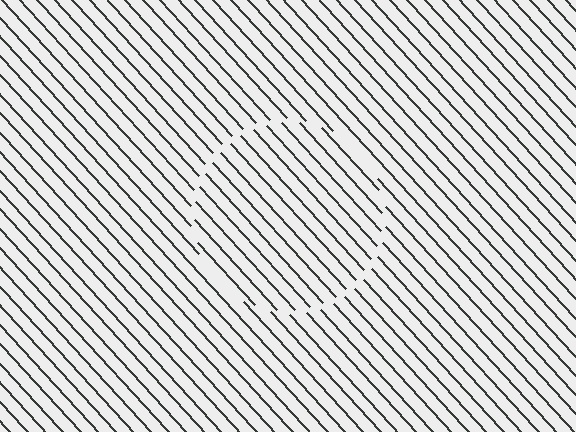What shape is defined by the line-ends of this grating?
An illusory circle. The interior of the shape contains the same grating, shifted by half a period — the contour is defined by the phase discontinuity where line-ends from the inner and outer gratings abut.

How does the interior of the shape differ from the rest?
The interior of the shape contains the same grating, shifted by half a period — the contour is defined by the phase discontinuity where line-ends from the inner and outer gratings abut.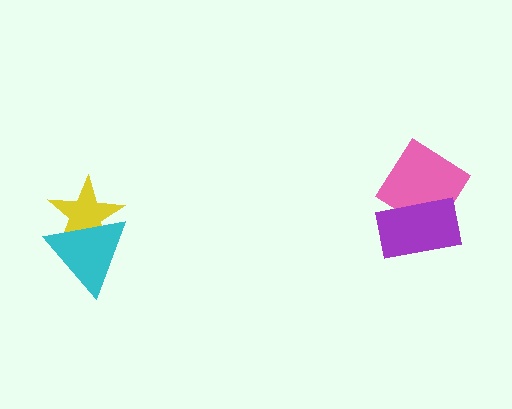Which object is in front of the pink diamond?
The purple rectangle is in front of the pink diamond.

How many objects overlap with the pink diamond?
1 object overlaps with the pink diamond.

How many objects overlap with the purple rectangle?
1 object overlaps with the purple rectangle.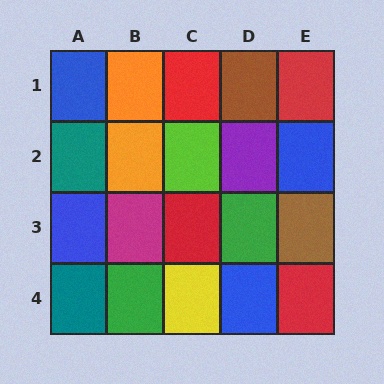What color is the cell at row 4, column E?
Red.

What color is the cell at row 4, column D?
Blue.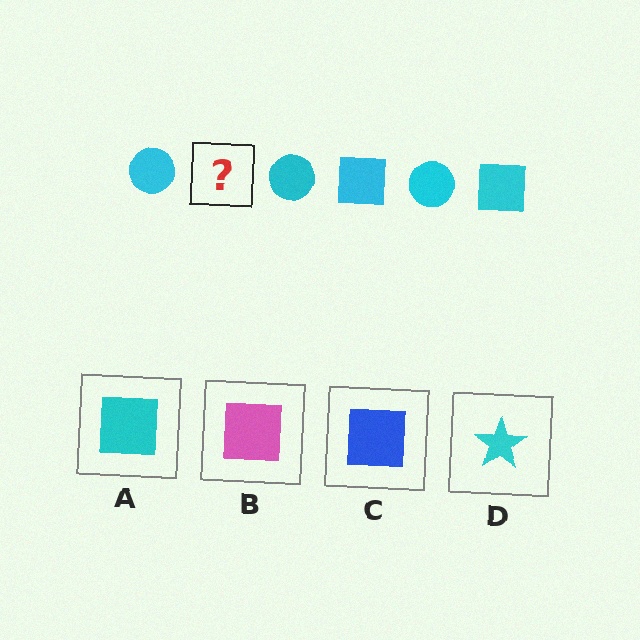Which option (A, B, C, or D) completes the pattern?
A.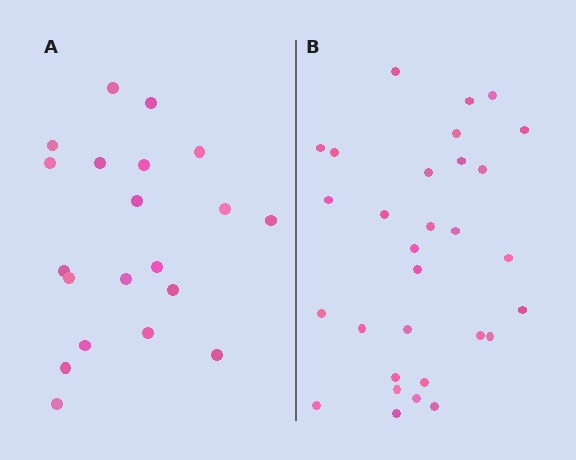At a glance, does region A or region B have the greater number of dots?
Region B (the right region) has more dots.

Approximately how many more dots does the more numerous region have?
Region B has roughly 10 or so more dots than region A.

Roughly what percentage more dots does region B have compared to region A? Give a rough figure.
About 50% more.